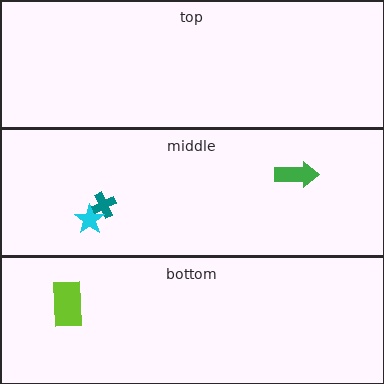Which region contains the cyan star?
The middle region.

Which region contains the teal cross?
The middle region.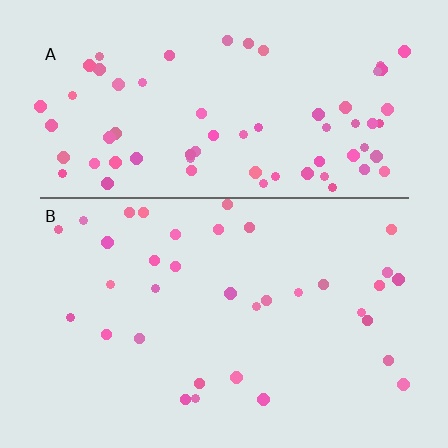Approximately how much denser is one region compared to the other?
Approximately 2.0× — region A over region B.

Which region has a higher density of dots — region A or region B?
A (the top).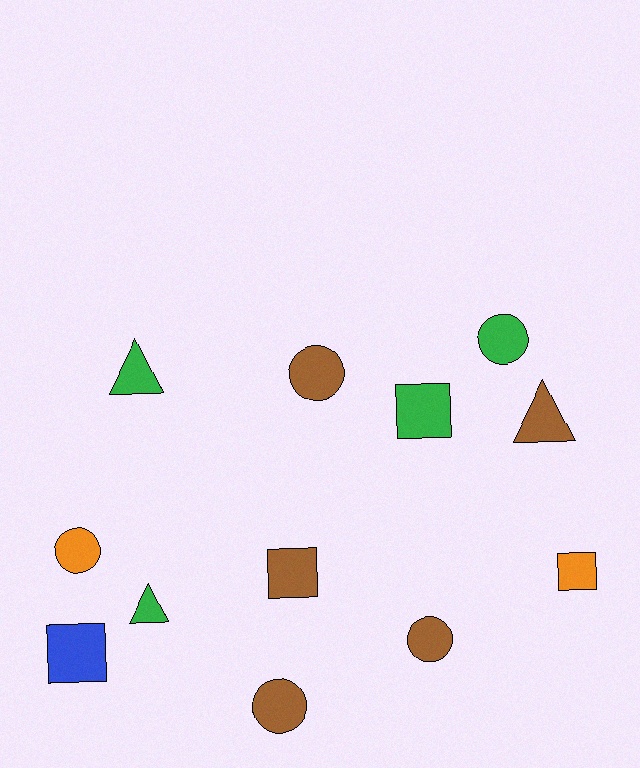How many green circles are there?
There is 1 green circle.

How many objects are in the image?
There are 12 objects.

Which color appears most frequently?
Brown, with 5 objects.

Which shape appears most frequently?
Circle, with 5 objects.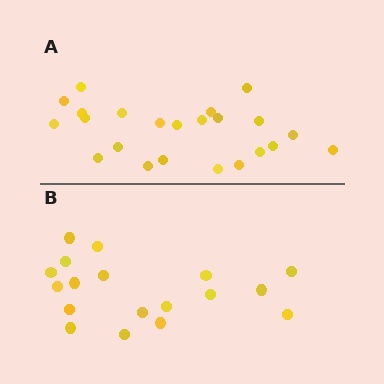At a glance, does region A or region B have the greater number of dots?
Region A (the top region) has more dots.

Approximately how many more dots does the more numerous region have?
Region A has about 5 more dots than region B.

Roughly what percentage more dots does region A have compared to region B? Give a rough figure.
About 30% more.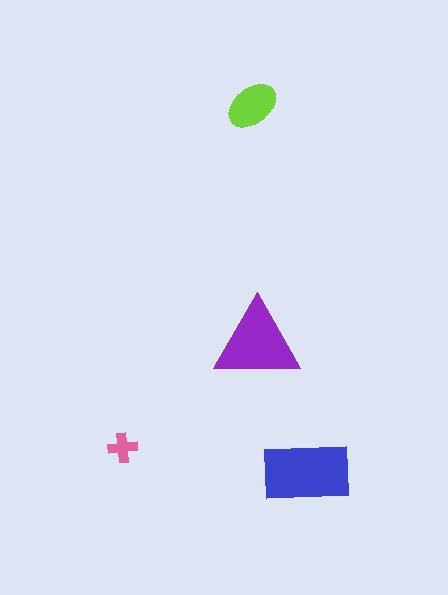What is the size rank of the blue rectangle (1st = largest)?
1st.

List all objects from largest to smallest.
The blue rectangle, the purple triangle, the lime ellipse, the pink cross.